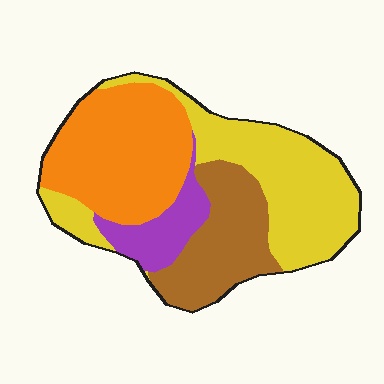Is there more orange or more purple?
Orange.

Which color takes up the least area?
Purple, at roughly 10%.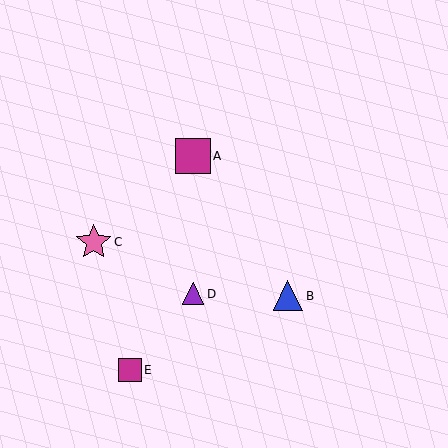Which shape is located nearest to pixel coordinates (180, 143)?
The magenta square (labeled A) at (193, 156) is nearest to that location.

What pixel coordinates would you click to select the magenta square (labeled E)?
Click at (130, 370) to select the magenta square E.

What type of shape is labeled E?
Shape E is a magenta square.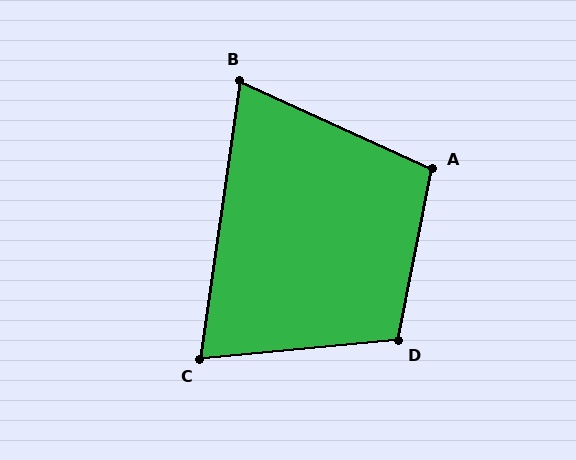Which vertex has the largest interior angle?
D, at approximately 106 degrees.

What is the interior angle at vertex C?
Approximately 76 degrees (acute).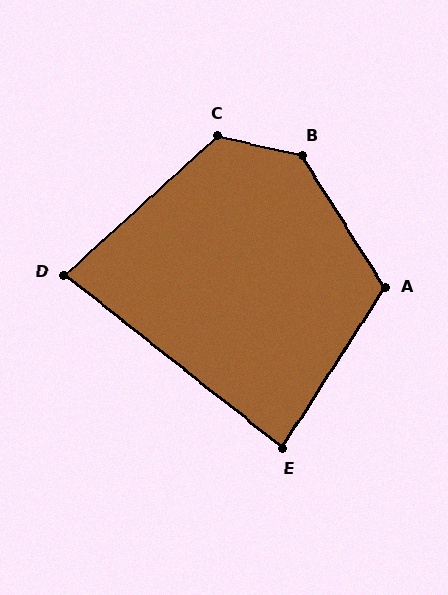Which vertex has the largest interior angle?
B, at approximately 136 degrees.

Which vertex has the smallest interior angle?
D, at approximately 81 degrees.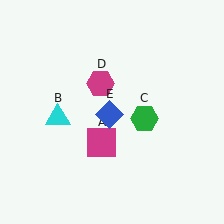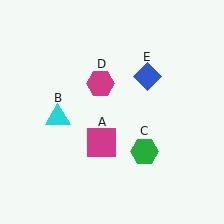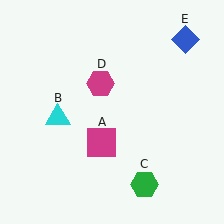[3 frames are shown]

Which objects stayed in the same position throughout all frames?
Magenta square (object A) and cyan triangle (object B) and magenta hexagon (object D) remained stationary.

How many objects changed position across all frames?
2 objects changed position: green hexagon (object C), blue diamond (object E).